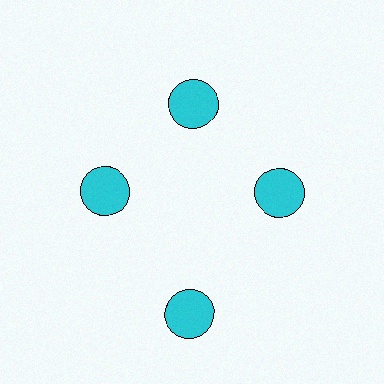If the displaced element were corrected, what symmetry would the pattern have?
It would have 4-fold rotational symmetry — the pattern would map onto itself every 90 degrees.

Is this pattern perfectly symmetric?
No. The 4 cyan circles are arranged in a ring, but one element near the 6 o'clock position is pushed outward from the center, breaking the 4-fold rotational symmetry.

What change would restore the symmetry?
The symmetry would be restored by moving it inward, back onto the ring so that all 4 circles sit at equal angles and equal distance from the center.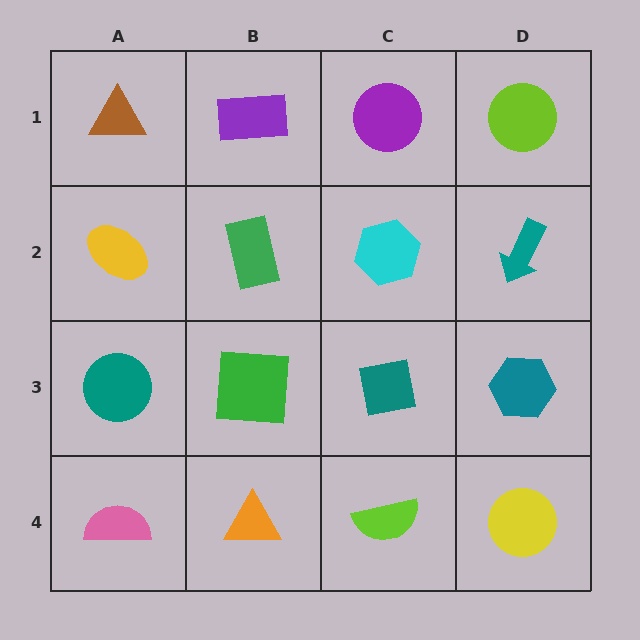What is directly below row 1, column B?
A green rectangle.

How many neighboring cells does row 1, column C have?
3.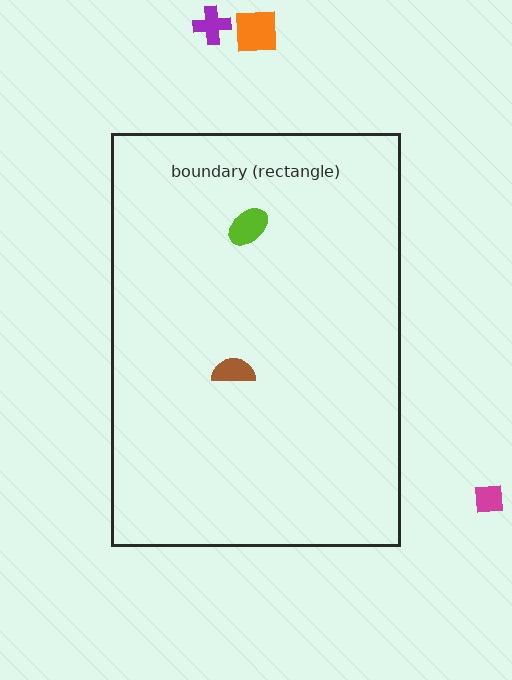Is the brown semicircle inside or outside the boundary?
Inside.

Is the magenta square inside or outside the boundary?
Outside.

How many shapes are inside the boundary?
2 inside, 3 outside.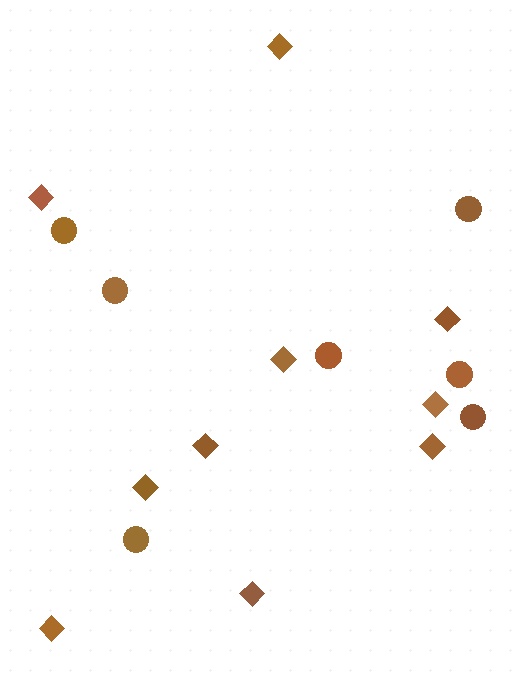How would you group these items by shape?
There are 2 groups: one group of circles (7) and one group of diamonds (10).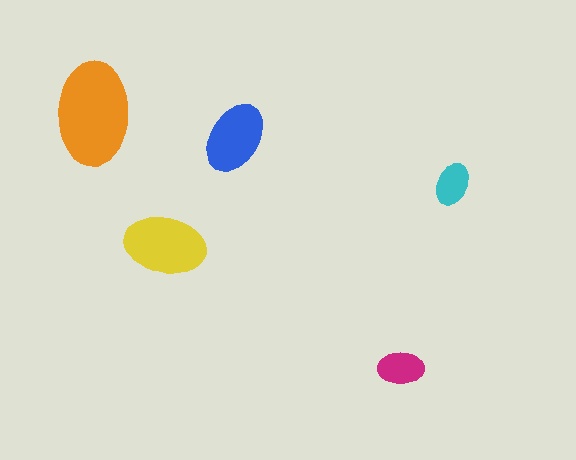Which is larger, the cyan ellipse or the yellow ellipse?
The yellow one.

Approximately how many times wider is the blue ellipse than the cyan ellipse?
About 1.5 times wider.